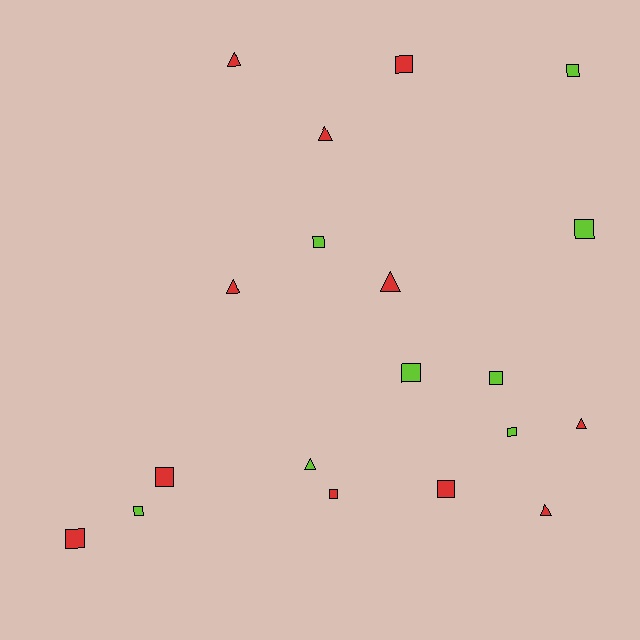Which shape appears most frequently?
Square, with 12 objects.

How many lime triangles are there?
There is 1 lime triangle.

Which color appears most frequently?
Red, with 11 objects.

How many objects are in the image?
There are 19 objects.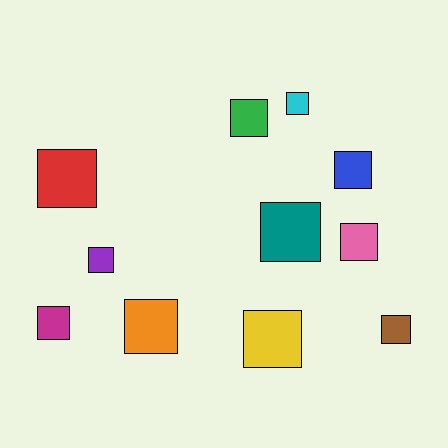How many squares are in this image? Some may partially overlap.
There are 11 squares.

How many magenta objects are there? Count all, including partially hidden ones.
There is 1 magenta object.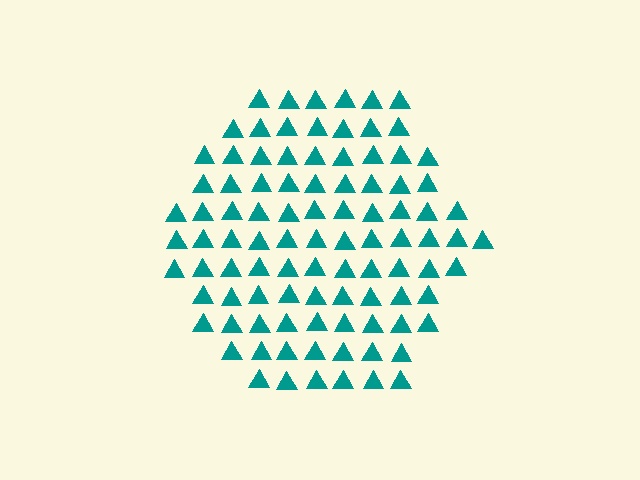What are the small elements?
The small elements are triangles.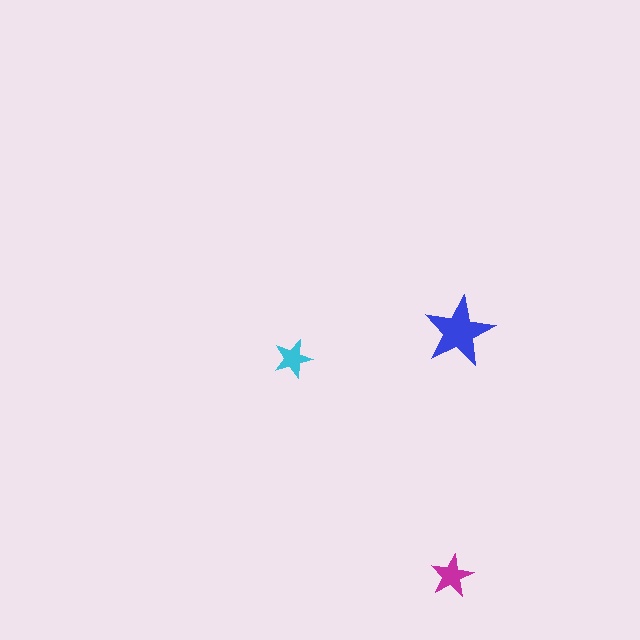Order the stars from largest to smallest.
the blue one, the magenta one, the cyan one.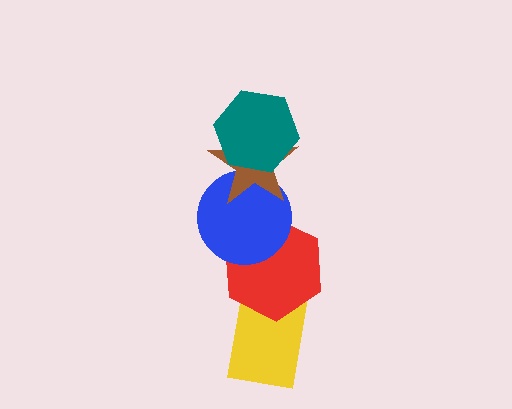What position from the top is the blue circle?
The blue circle is 3rd from the top.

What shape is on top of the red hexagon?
The blue circle is on top of the red hexagon.